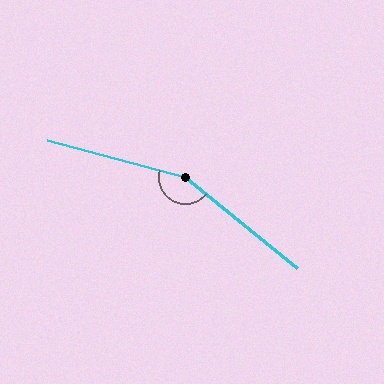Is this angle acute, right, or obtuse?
It is obtuse.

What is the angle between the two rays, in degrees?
Approximately 156 degrees.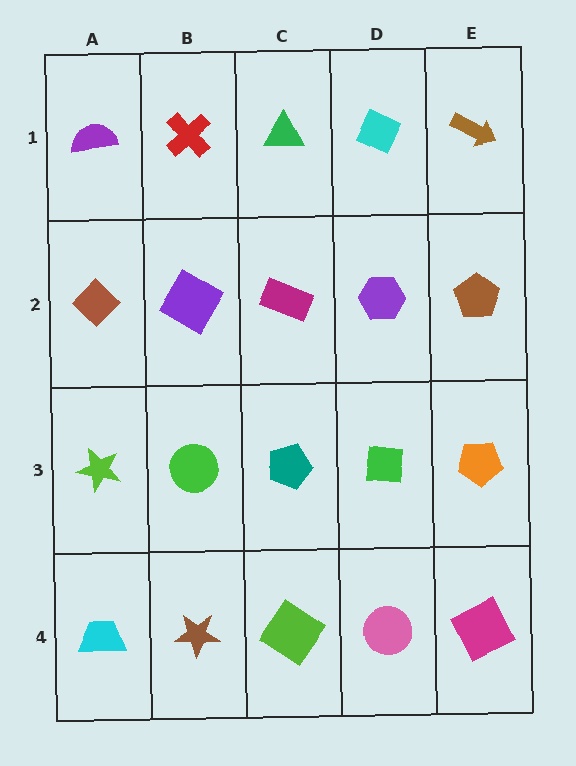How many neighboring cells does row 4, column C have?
3.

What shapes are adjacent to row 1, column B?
A purple diamond (row 2, column B), a purple semicircle (row 1, column A), a green triangle (row 1, column C).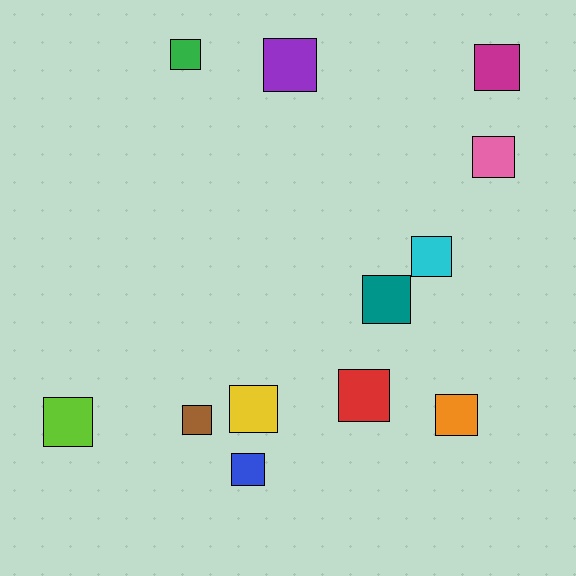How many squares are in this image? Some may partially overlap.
There are 12 squares.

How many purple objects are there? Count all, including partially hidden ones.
There is 1 purple object.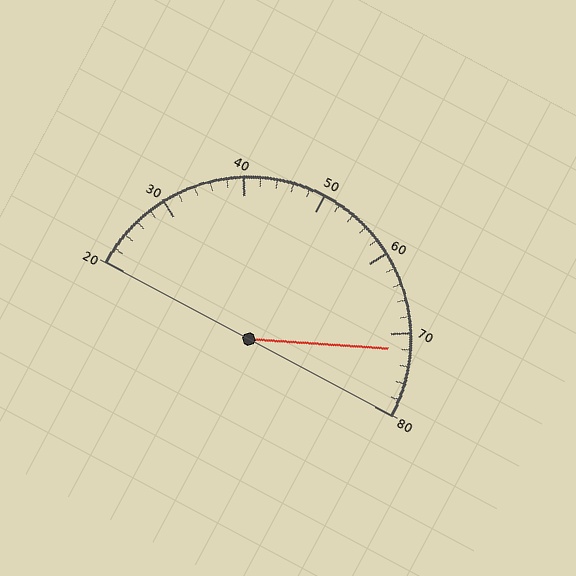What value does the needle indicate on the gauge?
The needle indicates approximately 72.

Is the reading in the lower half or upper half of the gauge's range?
The reading is in the upper half of the range (20 to 80).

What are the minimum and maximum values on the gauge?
The gauge ranges from 20 to 80.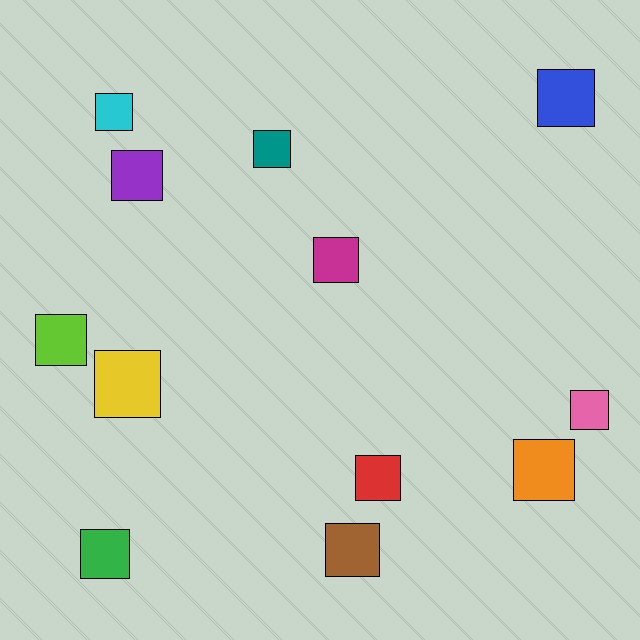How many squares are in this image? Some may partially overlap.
There are 12 squares.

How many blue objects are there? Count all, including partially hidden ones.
There is 1 blue object.